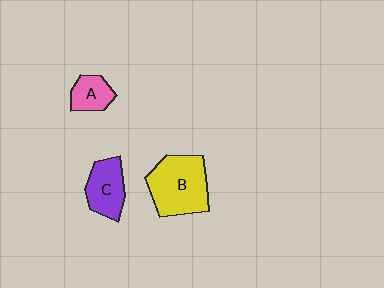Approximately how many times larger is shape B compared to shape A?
Approximately 2.4 times.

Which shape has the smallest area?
Shape A (pink).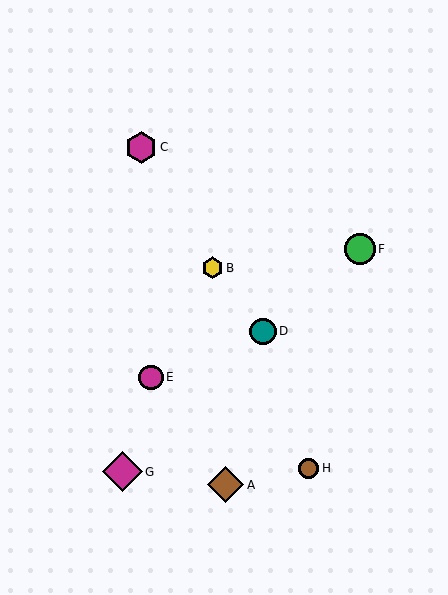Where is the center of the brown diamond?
The center of the brown diamond is at (226, 485).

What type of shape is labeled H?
Shape H is a brown circle.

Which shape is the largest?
The magenta diamond (labeled G) is the largest.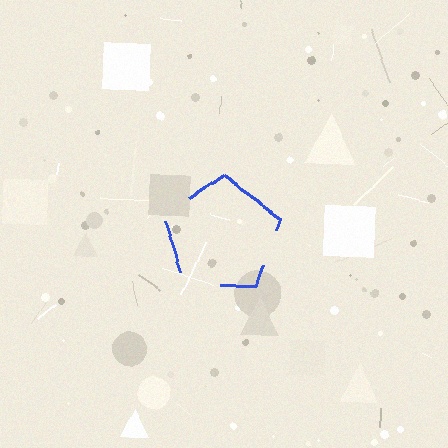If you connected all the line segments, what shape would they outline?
They would outline a pentagon.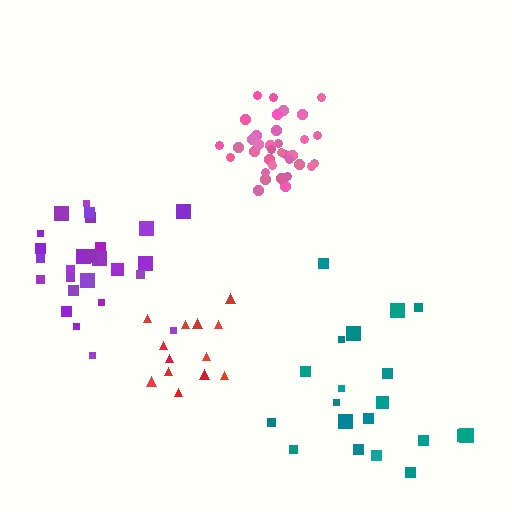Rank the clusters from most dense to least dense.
pink, purple, red, teal.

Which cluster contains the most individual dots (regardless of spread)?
Pink (35).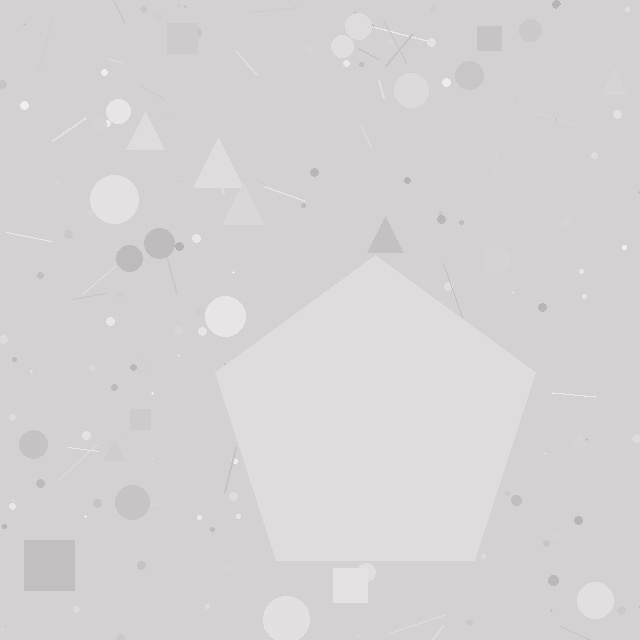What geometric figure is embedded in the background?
A pentagon is embedded in the background.